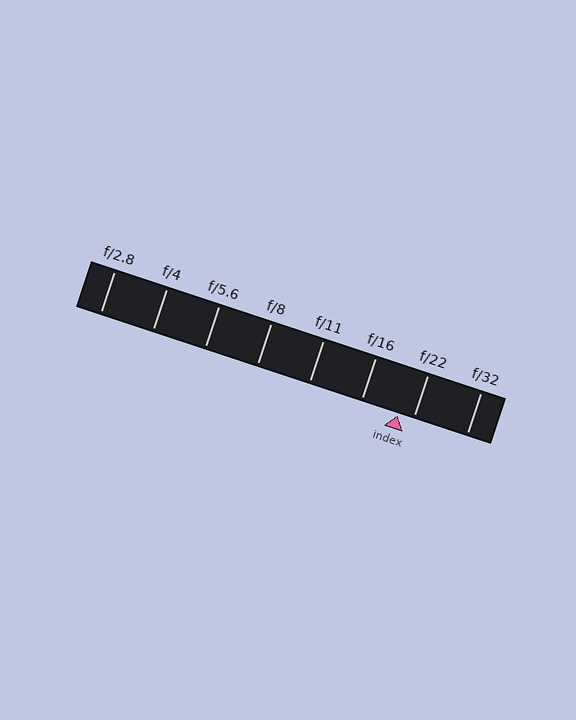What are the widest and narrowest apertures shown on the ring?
The widest aperture shown is f/2.8 and the narrowest is f/32.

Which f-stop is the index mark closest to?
The index mark is closest to f/22.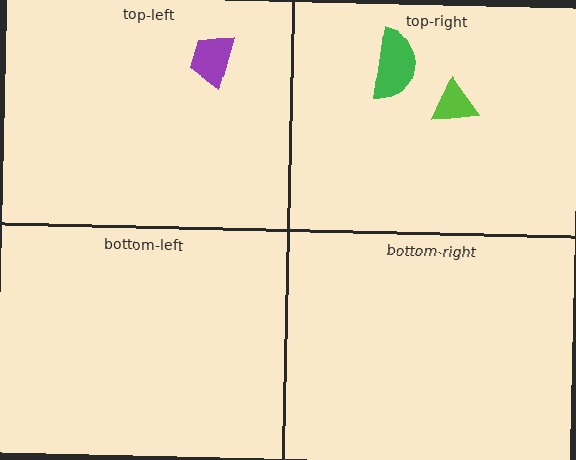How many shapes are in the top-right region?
2.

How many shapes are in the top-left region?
1.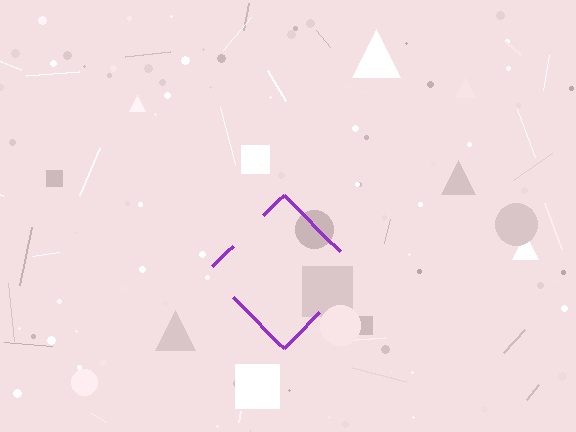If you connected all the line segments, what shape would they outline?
They would outline a diamond.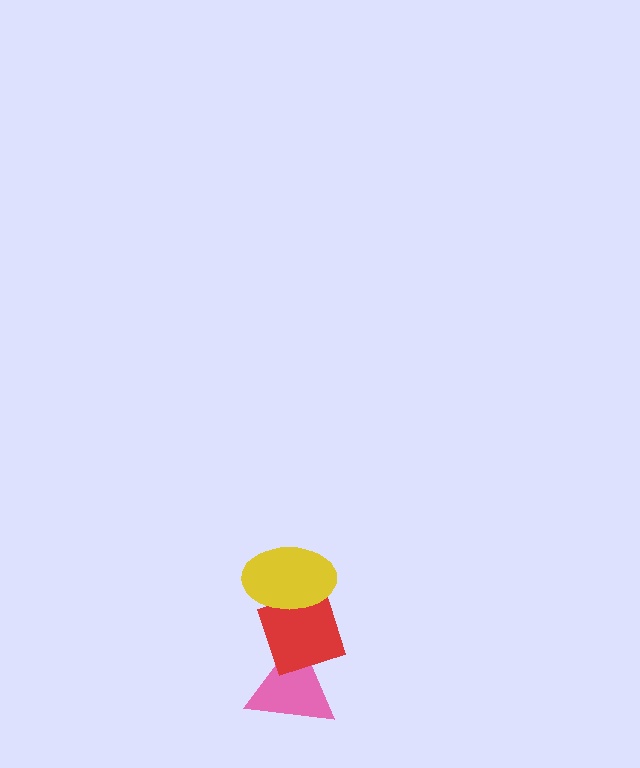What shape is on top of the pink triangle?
The red diamond is on top of the pink triangle.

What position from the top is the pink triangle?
The pink triangle is 3rd from the top.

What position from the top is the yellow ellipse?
The yellow ellipse is 1st from the top.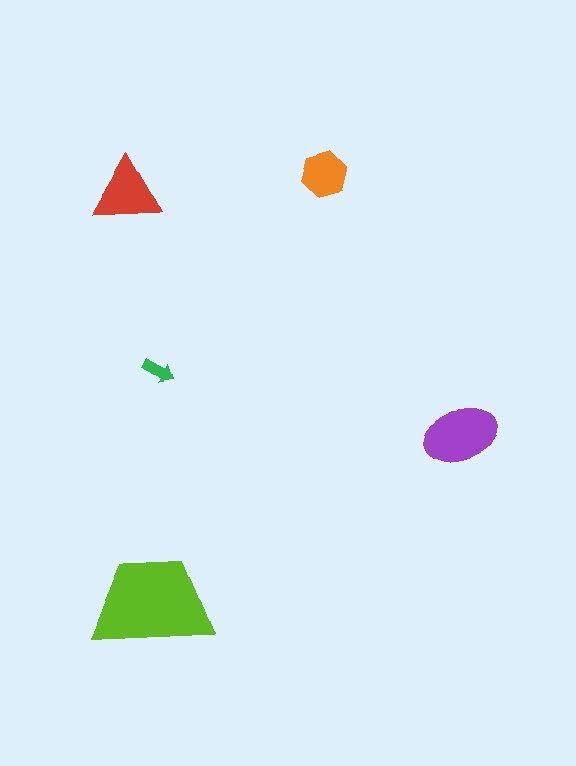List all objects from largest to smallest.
The lime trapezoid, the purple ellipse, the red triangle, the orange hexagon, the green arrow.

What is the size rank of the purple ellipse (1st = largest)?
2nd.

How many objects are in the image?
There are 5 objects in the image.